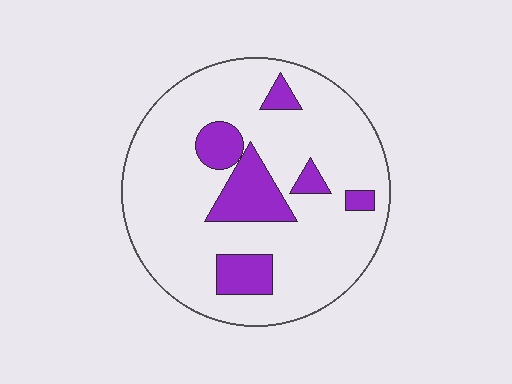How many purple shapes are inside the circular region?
6.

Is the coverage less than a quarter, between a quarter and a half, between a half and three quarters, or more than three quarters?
Less than a quarter.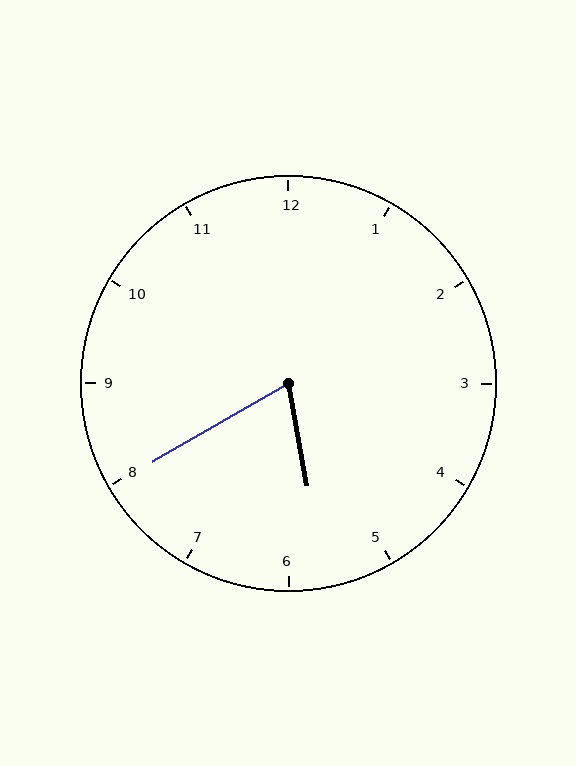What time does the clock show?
5:40.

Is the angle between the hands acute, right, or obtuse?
It is acute.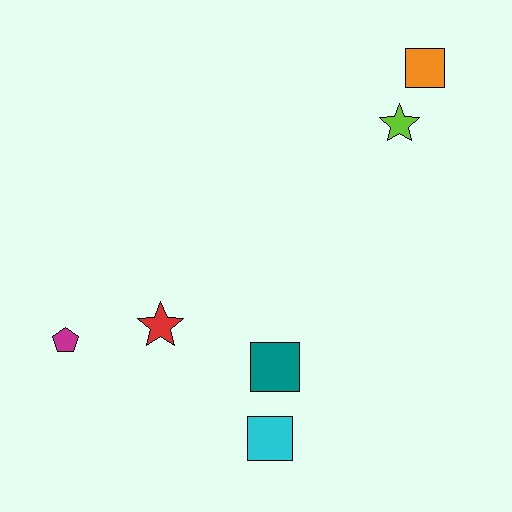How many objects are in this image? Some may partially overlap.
There are 6 objects.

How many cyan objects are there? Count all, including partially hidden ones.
There is 1 cyan object.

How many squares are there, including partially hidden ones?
There are 3 squares.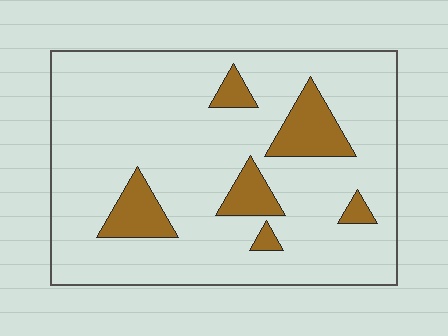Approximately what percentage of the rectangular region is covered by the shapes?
Approximately 15%.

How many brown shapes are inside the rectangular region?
6.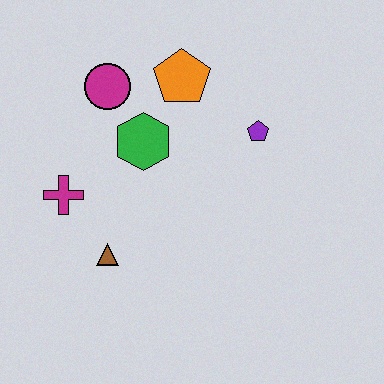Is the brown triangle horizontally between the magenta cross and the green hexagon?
Yes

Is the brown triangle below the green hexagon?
Yes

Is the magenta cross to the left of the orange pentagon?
Yes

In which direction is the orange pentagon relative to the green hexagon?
The orange pentagon is above the green hexagon.